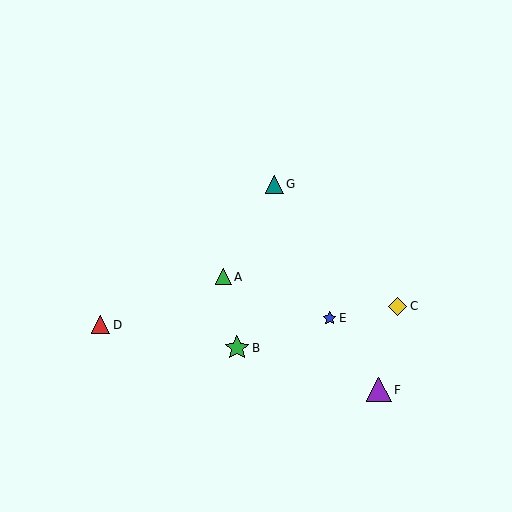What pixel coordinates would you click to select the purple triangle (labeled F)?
Click at (379, 389) to select the purple triangle F.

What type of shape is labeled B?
Shape B is a green star.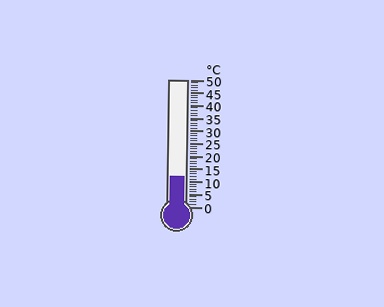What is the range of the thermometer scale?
The thermometer scale ranges from 0°C to 50°C.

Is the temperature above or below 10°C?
The temperature is above 10°C.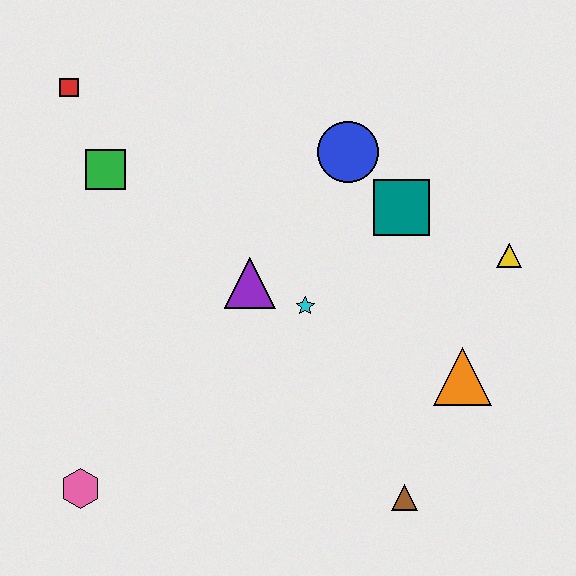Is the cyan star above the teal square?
No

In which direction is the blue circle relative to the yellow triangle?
The blue circle is to the left of the yellow triangle.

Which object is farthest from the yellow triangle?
The pink hexagon is farthest from the yellow triangle.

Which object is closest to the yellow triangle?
The teal square is closest to the yellow triangle.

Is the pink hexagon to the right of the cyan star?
No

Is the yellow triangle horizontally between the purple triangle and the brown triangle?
No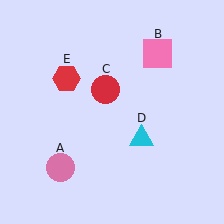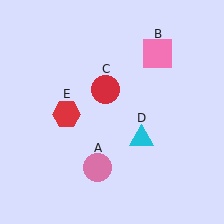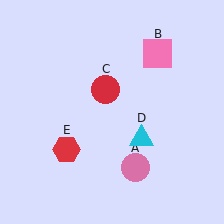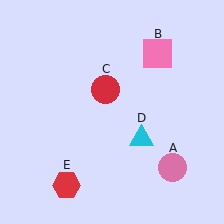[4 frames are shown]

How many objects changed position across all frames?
2 objects changed position: pink circle (object A), red hexagon (object E).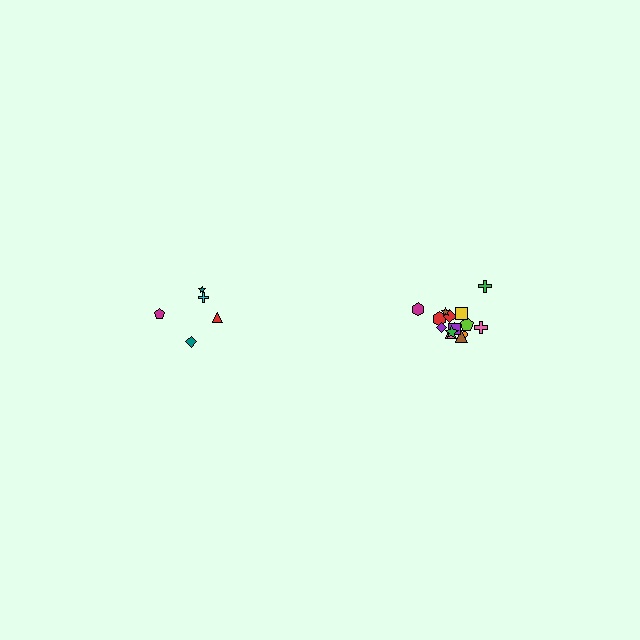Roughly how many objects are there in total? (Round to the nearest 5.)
Roughly 20 objects in total.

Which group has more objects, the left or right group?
The right group.